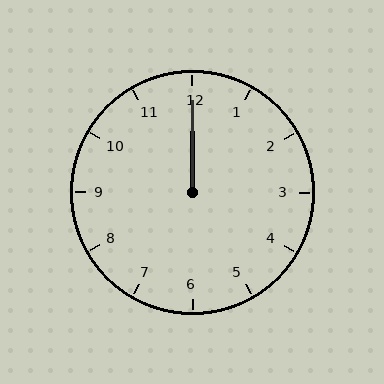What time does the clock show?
12:00.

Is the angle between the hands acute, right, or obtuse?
It is acute.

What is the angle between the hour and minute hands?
Approximately 0 degrees.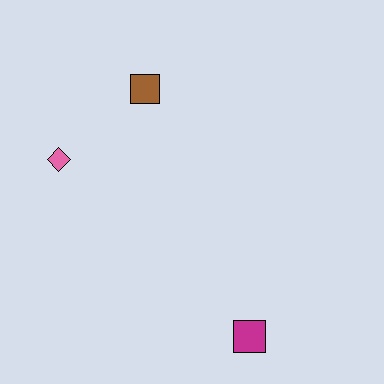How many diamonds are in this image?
There is 1 diamond.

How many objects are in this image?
There are 3 objects.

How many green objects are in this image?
There are no green objects.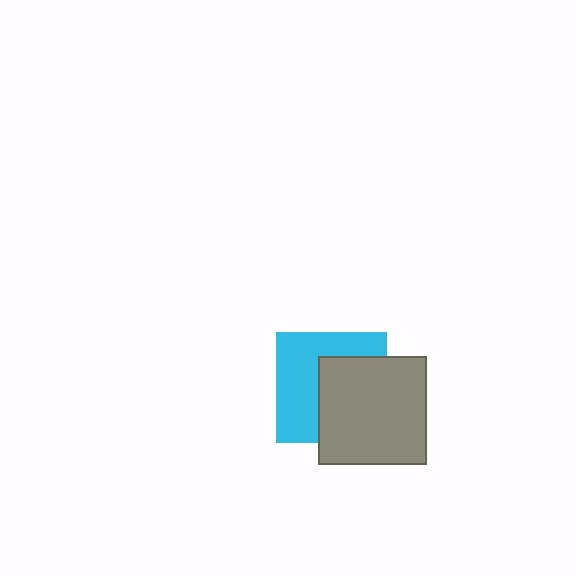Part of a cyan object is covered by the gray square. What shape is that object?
It is a square.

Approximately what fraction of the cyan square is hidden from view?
Roughly 49% of the cyan square is hidden behind the gray square.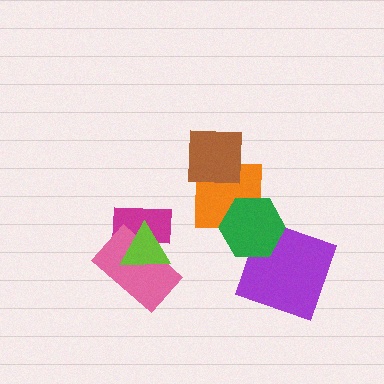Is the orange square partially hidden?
Yes, it is partially covered by another shape.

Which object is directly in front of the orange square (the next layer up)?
The green hexagon is directly in front of the orange square.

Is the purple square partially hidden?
Yes, it is partially covered by another shape.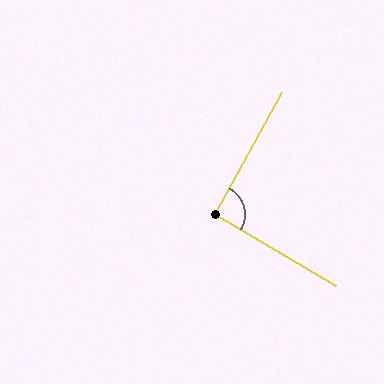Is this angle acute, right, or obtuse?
It is approximately a right angle.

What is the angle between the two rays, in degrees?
Approximately 92 degrees.